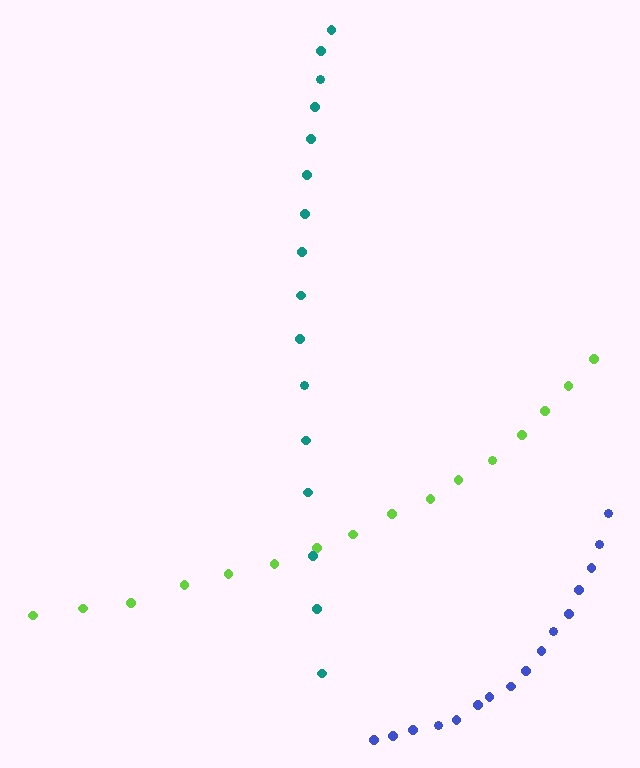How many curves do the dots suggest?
There are 3 distinct paths.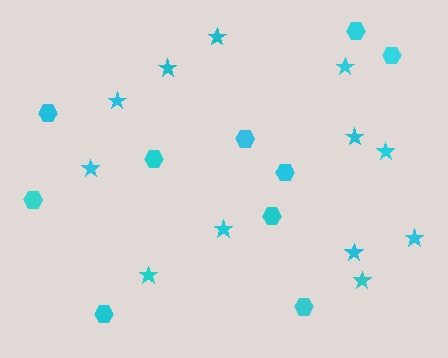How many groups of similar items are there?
There are 2 groups: one group of stars (12) and one group of hexagons (10).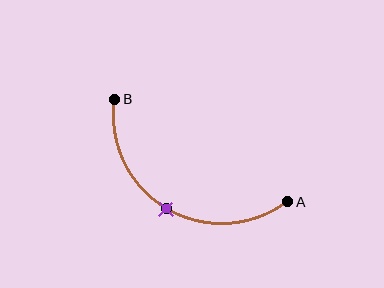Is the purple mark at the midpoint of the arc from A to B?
Yes. The purple mark lies on the arc at equal arc-length from both A and B — it is the arc midpoint.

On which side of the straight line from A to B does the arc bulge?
The arc bulges below the straight line connecting A and B.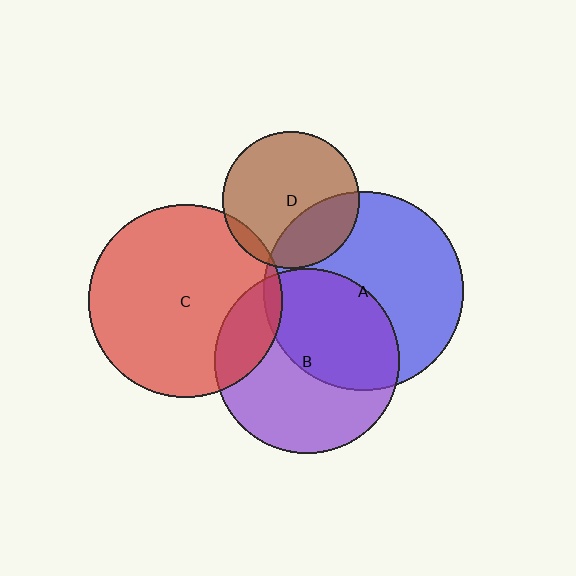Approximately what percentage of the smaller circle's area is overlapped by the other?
Approximately 5%.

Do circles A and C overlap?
Yes.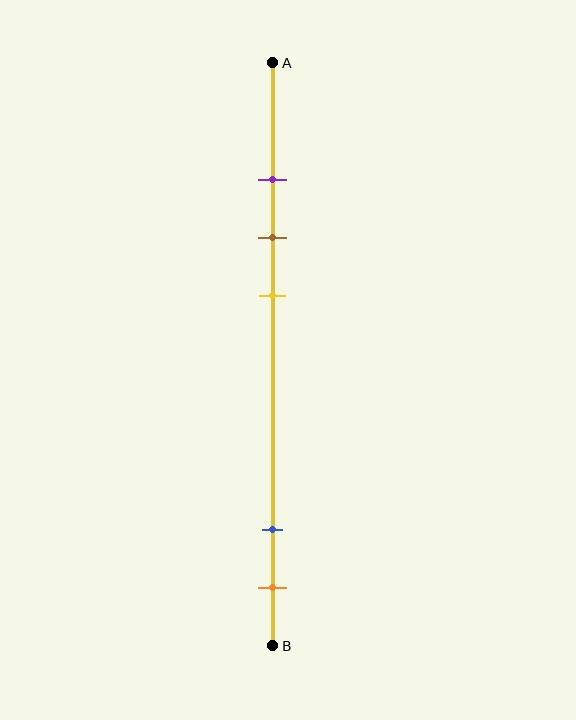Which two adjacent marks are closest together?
The purple and brown marks are the closest adjacent pair.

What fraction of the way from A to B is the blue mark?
The blue mark is approximately 80% (0.8) of the way from A to B.